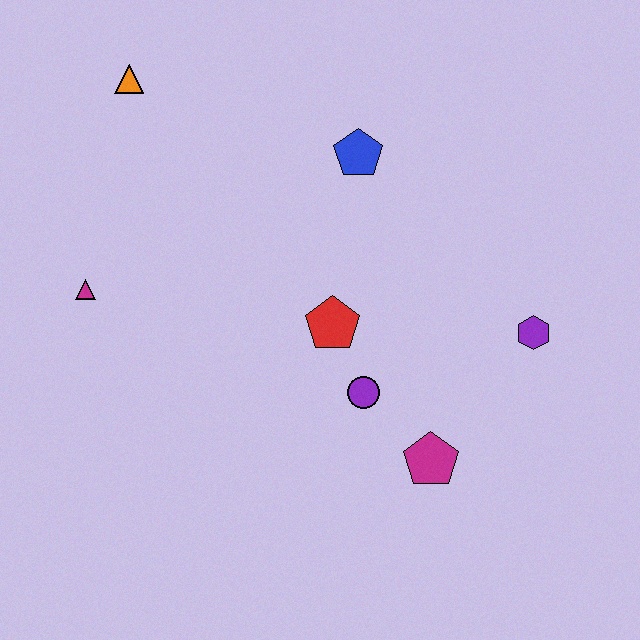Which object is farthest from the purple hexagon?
The orange triangle is farthest from the purple hexagon.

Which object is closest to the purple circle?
The red pentagon is closest to the purple circle.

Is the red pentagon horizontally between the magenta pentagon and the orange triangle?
Yes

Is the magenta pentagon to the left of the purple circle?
No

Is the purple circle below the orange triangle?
Yes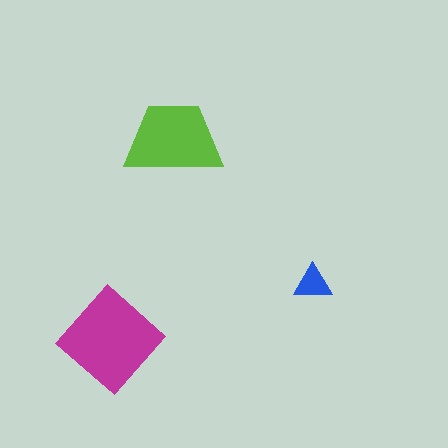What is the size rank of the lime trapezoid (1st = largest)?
2nd.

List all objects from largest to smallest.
The magenta diamond, the lime trapezoid, the blue triangle.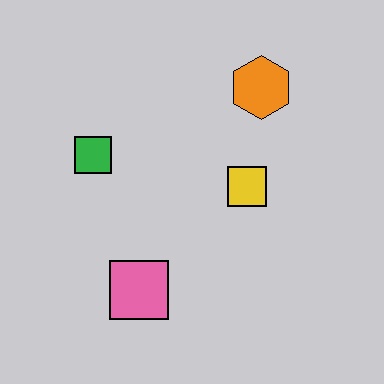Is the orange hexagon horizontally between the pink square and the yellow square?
No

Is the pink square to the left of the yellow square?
Yes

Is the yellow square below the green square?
Yes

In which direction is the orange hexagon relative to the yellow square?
The orange hexagon is above the yellow square.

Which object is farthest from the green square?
The orange hexagon is farthest from the green square.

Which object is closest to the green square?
The pink square is closest to the green square.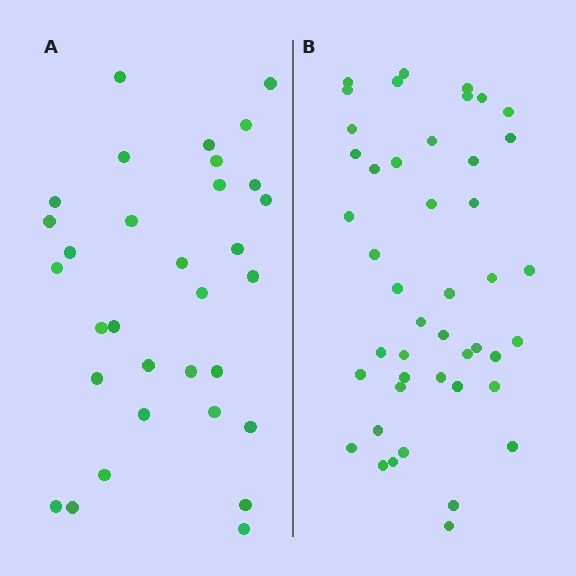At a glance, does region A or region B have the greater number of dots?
Region B (the right region) has more dots.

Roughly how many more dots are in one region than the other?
Region B has approximately 15 more dots than region A.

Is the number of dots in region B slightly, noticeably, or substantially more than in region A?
Region B has noticeably more, but not dramatically so. The ratio is roughly 1.4 to 1.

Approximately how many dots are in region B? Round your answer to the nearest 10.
About 40 dots. (The exact count is 45, which rounds to 40.)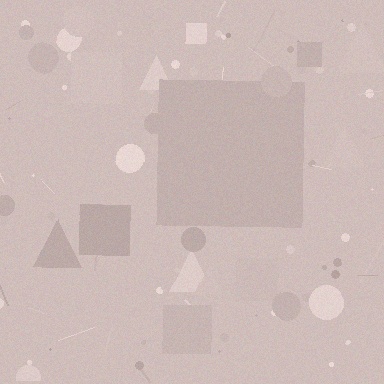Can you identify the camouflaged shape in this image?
The camouflaged shape is a square.